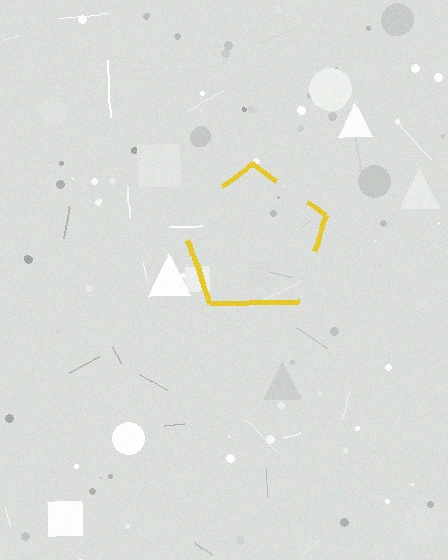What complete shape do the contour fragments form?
The contour fragments form a pentagon.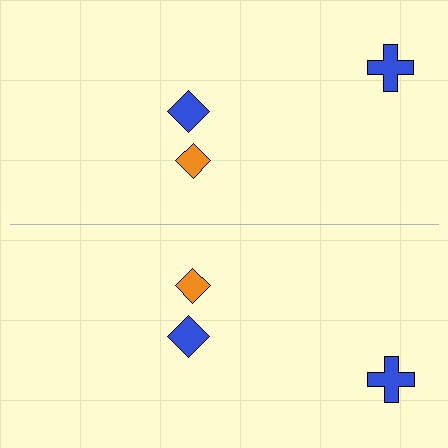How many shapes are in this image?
There are 6 shapes in this image.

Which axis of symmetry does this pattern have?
The pattern has a horizontal axis of symmetry running through the center of the image.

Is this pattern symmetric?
Yes, this pattern has bilateral (reflection) symmetry.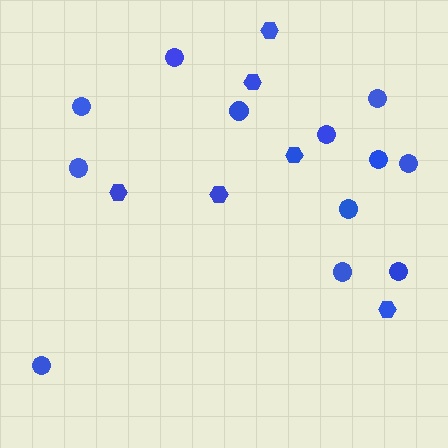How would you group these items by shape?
There are 2 groups: one group of hexagons (6) and one group of circles (12).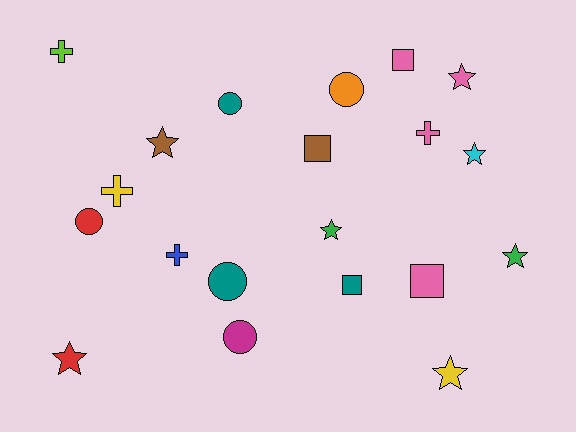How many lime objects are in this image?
There is 1 lime object.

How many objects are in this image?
There are 20 objects.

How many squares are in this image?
There are 4 squares.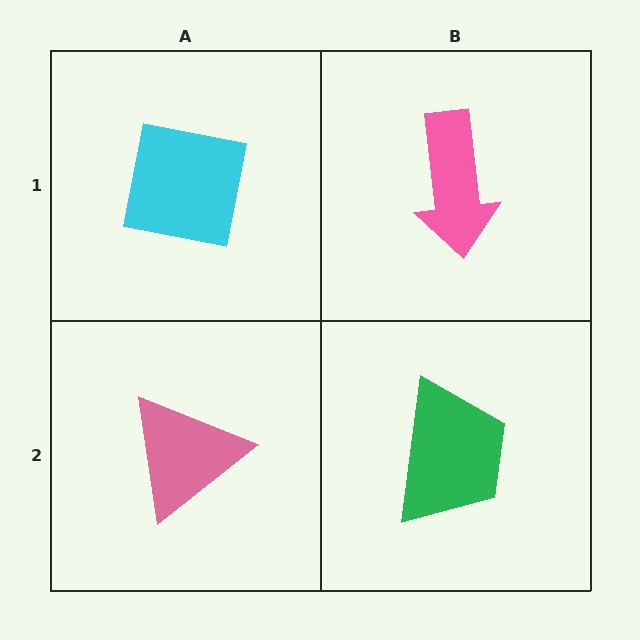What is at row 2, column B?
A green trapezoid.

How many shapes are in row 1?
2 shapes.